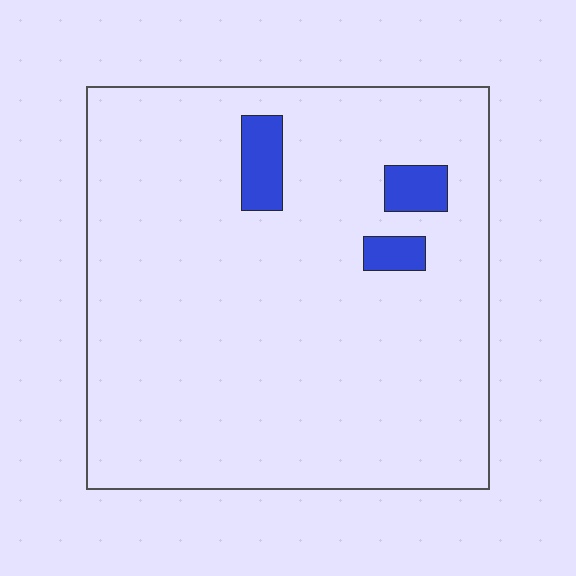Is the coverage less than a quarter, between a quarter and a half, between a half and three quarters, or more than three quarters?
Less than a quarter.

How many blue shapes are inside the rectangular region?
3.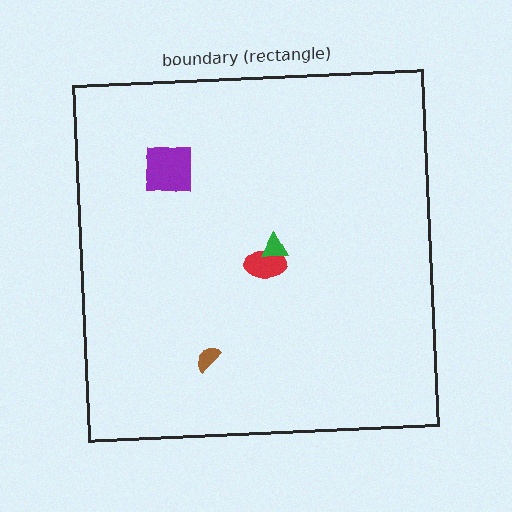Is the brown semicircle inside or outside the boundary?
Inside.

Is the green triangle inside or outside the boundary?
Inside.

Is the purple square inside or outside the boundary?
Inside.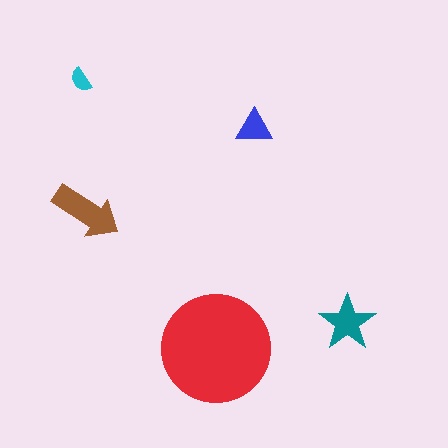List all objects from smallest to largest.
The cyan semicircle, the blue triangle, the teal star, the brown arrow, the red circle.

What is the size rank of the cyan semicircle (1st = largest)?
5th.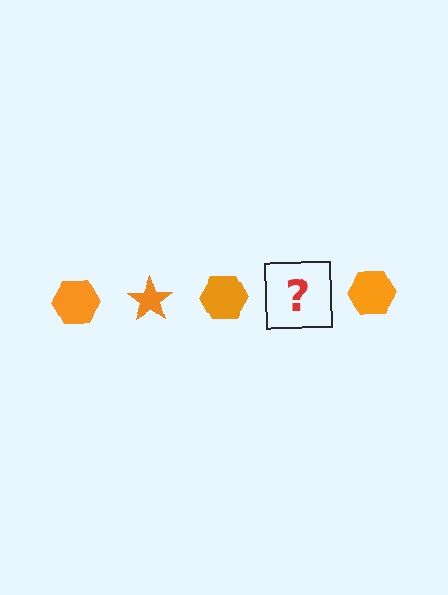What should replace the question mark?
The question mark should be replaced with an orange star.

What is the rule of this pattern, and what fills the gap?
The rule is that the pattern cycles through hexagon, star shapes in orange. The gap should be filled with an orange star.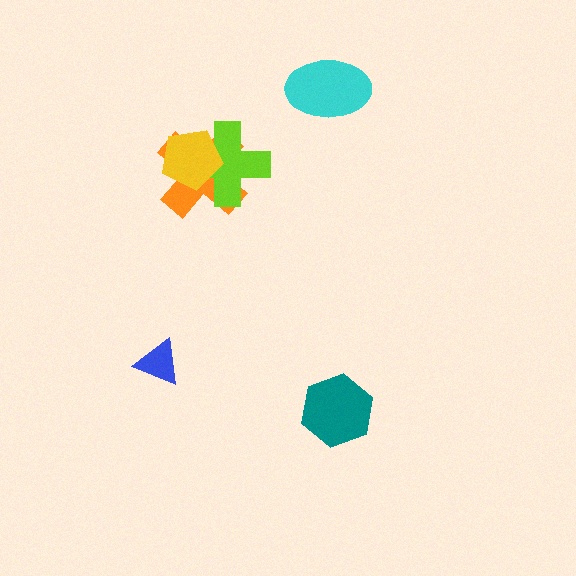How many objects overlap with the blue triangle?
0 objects overlap with the blue triangle.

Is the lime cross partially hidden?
Yes, it is partially covered by another shape.